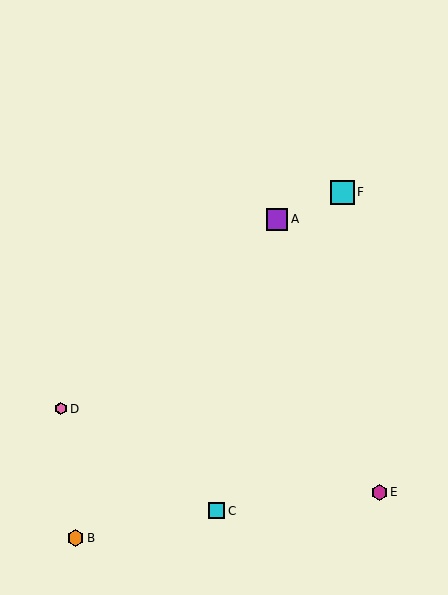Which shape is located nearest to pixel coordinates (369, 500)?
The magenta hexagon (labeled E) at (380, 492) is nearest to that location.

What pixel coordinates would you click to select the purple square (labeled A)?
Click at (277, 219) to select the purple square A.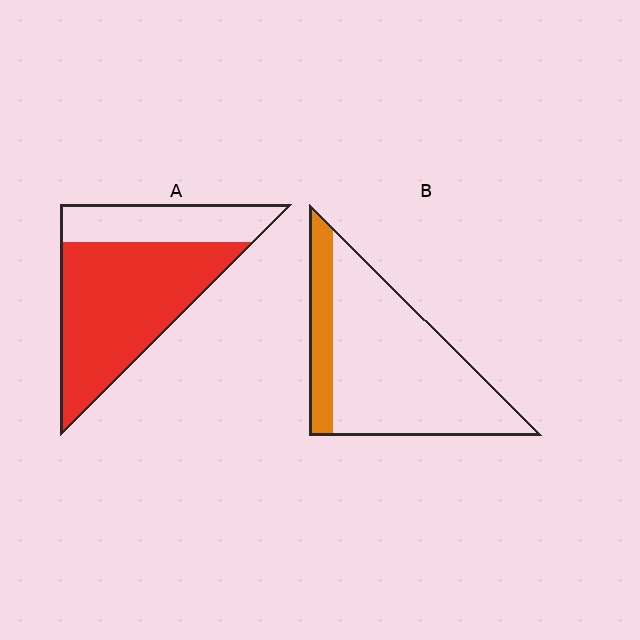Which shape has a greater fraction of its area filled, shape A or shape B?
Shape A.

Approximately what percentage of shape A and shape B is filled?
A is approximately 70% and B is approximately 20%.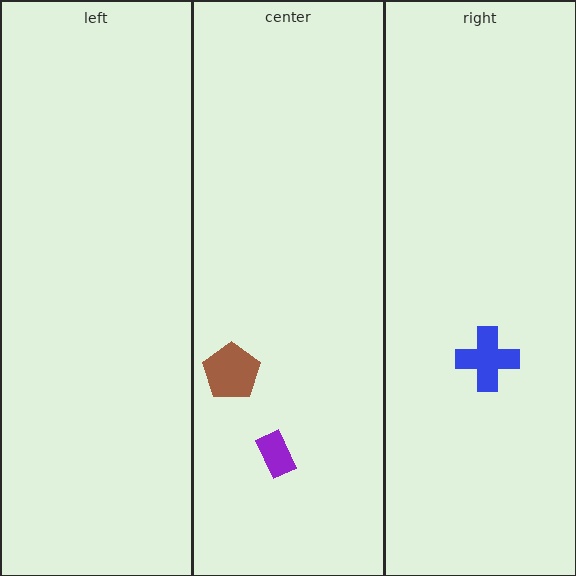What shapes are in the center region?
The purple rectangle, the brown pentagon.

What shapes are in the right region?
The blue cross.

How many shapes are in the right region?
1.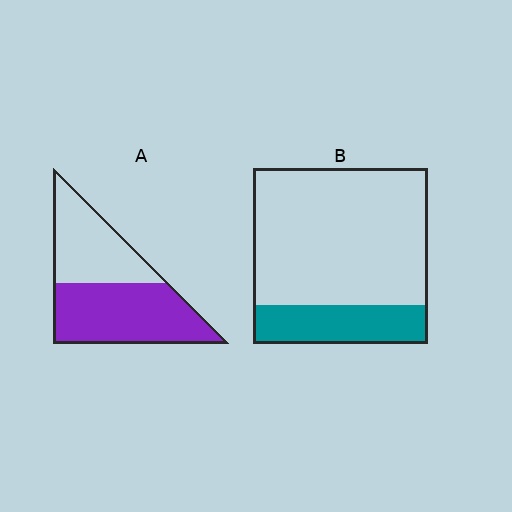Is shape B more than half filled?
No.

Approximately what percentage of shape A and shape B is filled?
A is approximately 55% and B is approximately 20%.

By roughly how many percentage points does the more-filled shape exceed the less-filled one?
By roughly 35 percentage points (A over B).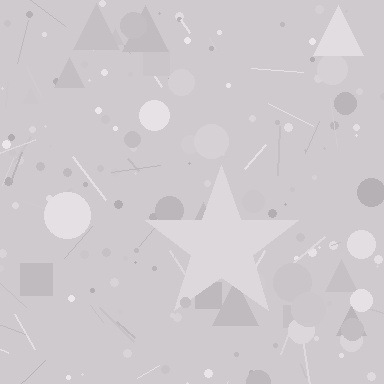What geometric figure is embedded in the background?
A star is embedded in the background.